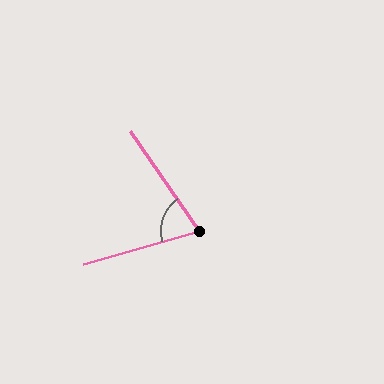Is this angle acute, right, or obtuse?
It is acute.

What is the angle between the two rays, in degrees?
Approximately 71 degrees.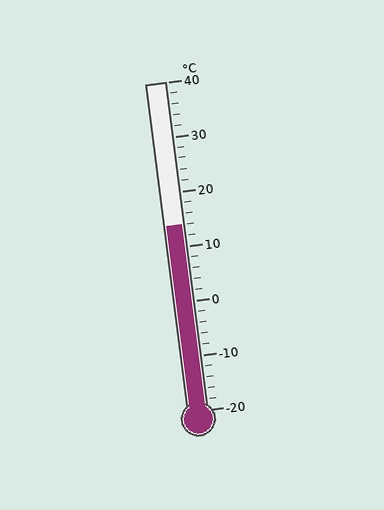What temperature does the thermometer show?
The thermometer shows approximately 14°C.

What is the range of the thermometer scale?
The thermometer scale ranges from -20°C to 40°C.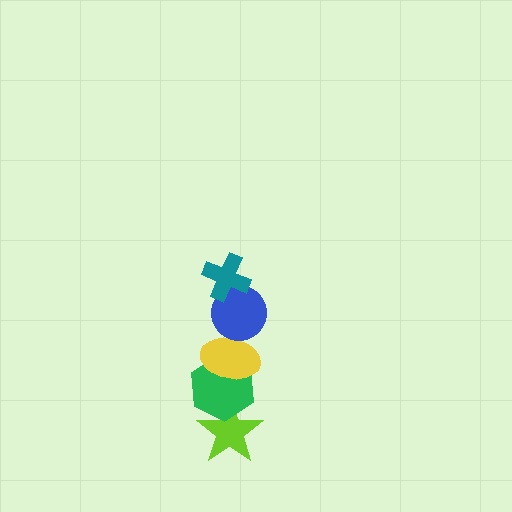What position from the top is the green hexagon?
The green hexagon is 4th from the top.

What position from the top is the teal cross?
The teal cross is 1st from the top.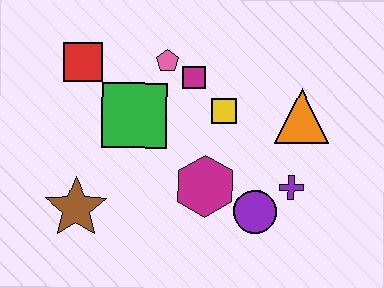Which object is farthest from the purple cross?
The red square is farthest from the purple cross.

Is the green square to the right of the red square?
Yes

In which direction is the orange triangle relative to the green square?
The orange triangle is to the right of the green square.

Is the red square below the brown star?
No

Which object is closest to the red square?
The green square is closest to the red square.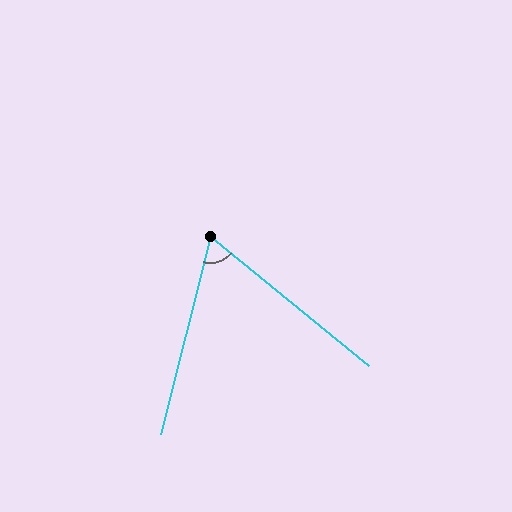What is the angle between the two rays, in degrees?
Approximately 65 degrees.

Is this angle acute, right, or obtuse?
It is acute.